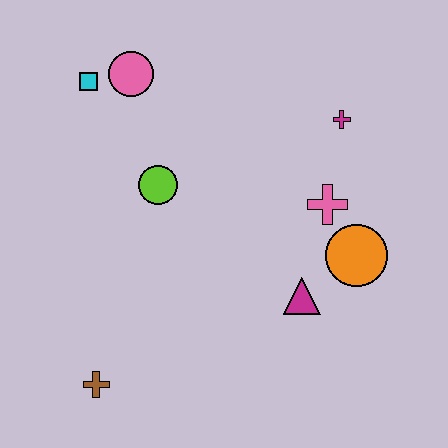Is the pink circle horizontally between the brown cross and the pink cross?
Yes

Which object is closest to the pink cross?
The orange circle is closest to the pink cross.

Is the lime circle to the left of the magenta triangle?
Yes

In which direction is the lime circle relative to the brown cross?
The lime circle is above the brown cross.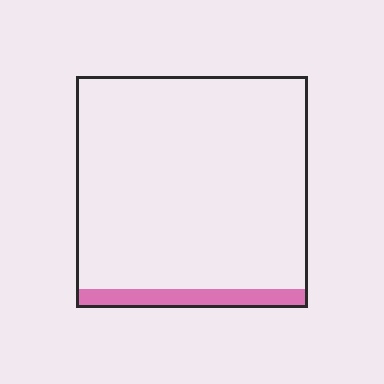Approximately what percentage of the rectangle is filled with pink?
Approximately 10%.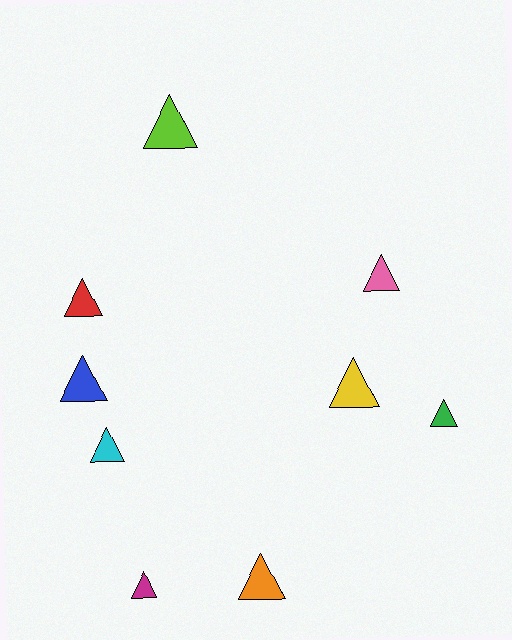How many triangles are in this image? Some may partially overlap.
There are 9 triangles.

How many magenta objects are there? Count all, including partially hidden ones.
There is 1 magenta object.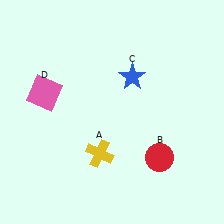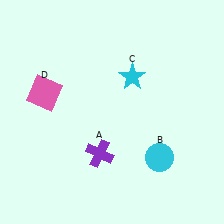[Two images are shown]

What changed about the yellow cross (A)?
In Image 1, A is yellow. In Image 2, it changed to purple.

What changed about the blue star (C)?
In Image 1, C is blue. In Image 2, it changed to cyan.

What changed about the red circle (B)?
In Image 1, B is red. In Image 2, it changed to cyan.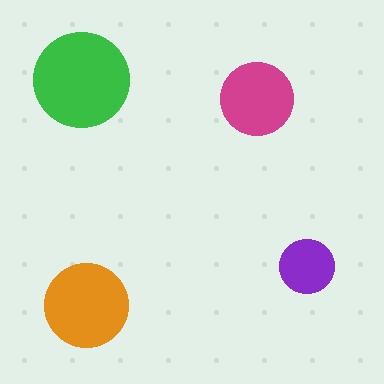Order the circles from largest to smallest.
the green one, the orange one, the magenta one, the purple one.